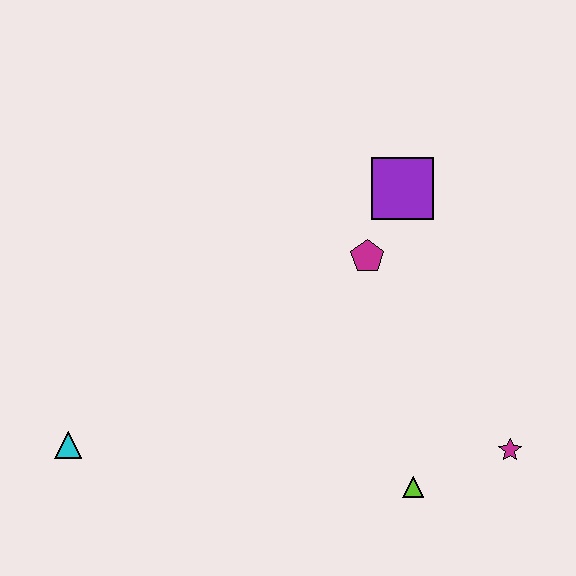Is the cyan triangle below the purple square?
Yes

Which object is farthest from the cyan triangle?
The magenta star is farthest from the cyan triangle.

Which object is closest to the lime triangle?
The magenta star is closest to the lime triangle.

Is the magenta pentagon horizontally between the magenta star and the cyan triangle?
Yes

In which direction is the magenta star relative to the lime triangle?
The magenta star is to the right of the lime triangle.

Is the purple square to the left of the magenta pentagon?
No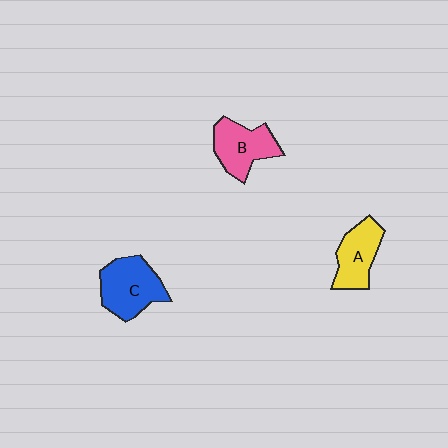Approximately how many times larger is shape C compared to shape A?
Approximately 1.3 times.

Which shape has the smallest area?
Shape A (yellow).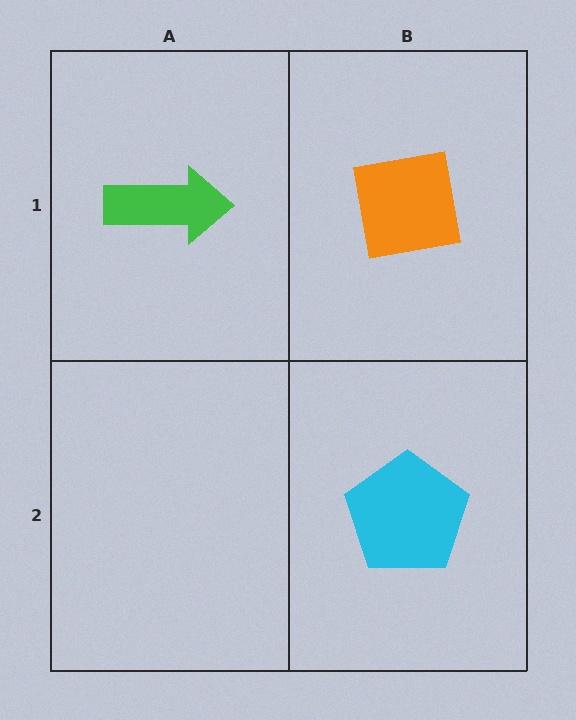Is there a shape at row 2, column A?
No, that cell is empty.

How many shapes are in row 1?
2 shapes.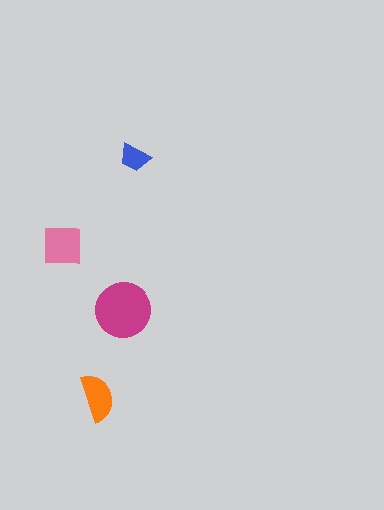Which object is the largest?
The magenta circle.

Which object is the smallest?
The blue trapezoid.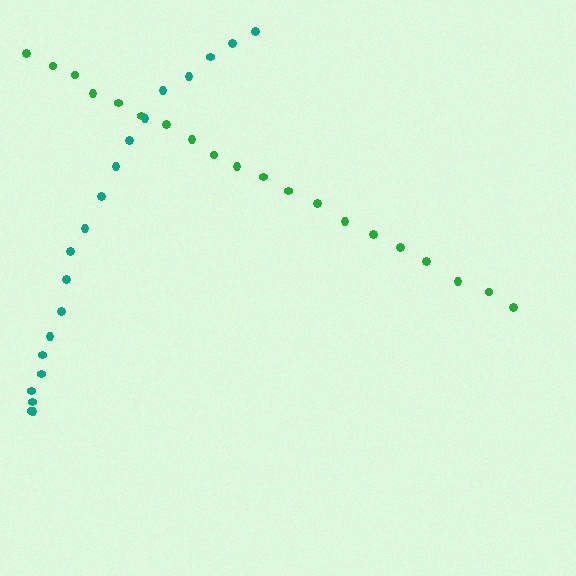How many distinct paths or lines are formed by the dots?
There are 2 distinct paths.